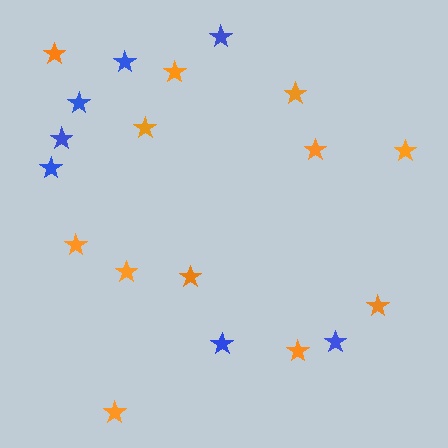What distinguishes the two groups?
There are 2 groups: one group of orange stars (12) and one group of blue stars (7).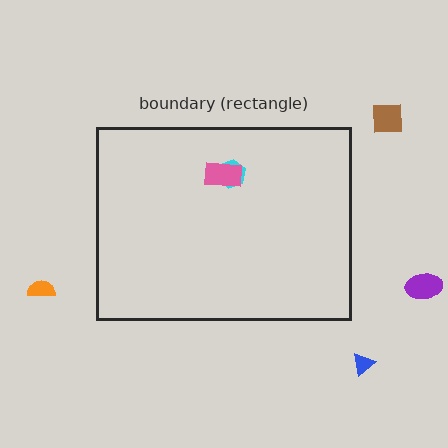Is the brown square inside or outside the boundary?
Outside.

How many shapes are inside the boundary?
2 inside, 4 outside.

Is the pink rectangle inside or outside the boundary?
Inside.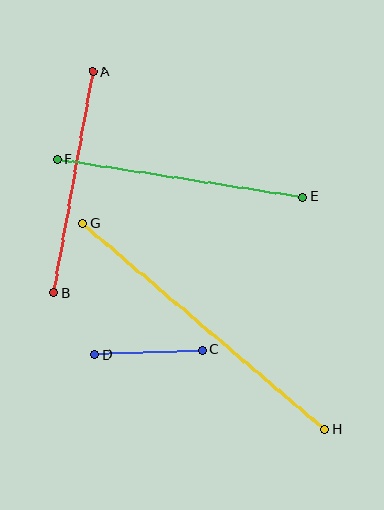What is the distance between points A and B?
The distance is approximately 225 pixels.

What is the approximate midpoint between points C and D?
The midpoint is at approximately (148, 352) pixels.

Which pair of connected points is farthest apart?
Points G and H are farthest apart.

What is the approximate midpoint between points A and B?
The midpoint is at approximately (73, 182) pixels.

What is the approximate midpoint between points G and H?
The midpoint is at approximately (204, 326) pixels.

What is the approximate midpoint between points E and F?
The midpoint is at approximately (180, 178) pixels.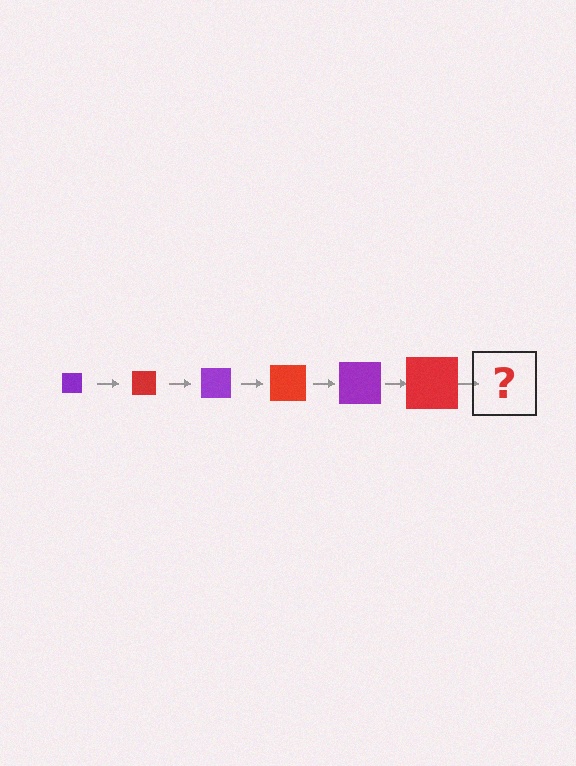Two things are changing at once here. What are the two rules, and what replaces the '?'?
The two rules are that the square grows larger each step and the color cycles through purple and red. The '?' should be a purple square, larger than the previous one.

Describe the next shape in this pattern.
It should be a purple square, larger than the previous one.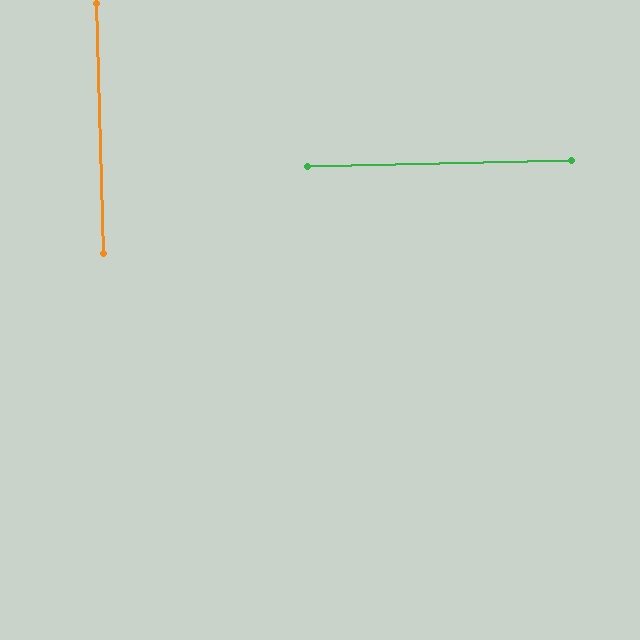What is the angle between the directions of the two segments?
Approximately 90 degrees.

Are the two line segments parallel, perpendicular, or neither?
Perpendicular — they meet at approximately 90°.